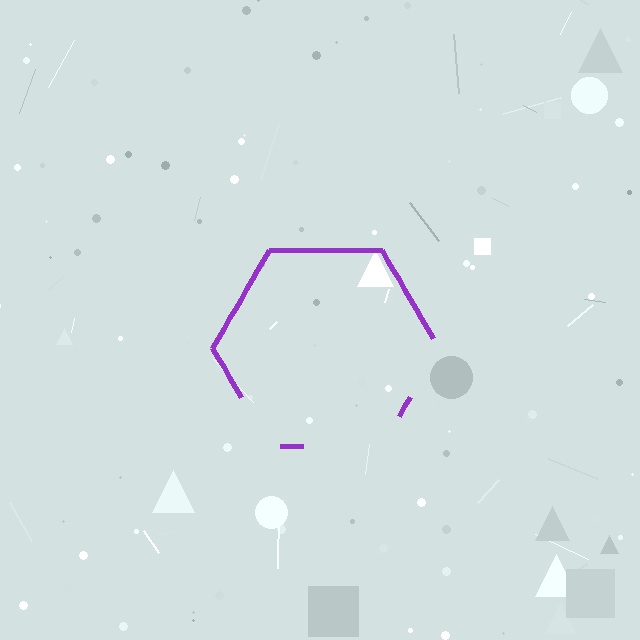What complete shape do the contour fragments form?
The contour fragments form a hexagon.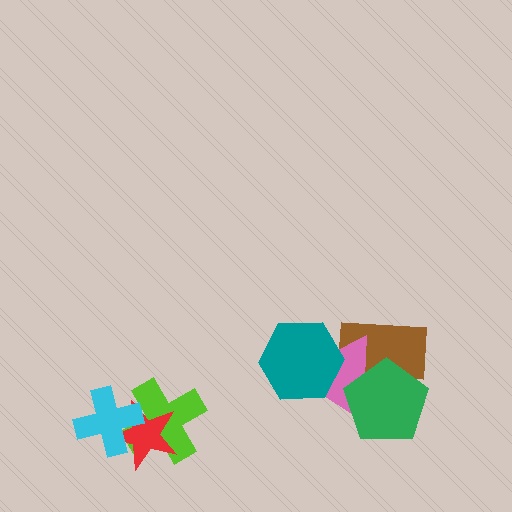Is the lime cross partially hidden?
Yes, it is partially covered by another shape.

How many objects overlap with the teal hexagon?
1 object overlaps with the teal hexagon.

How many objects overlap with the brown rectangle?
2 objects overlap with the brown rectangle.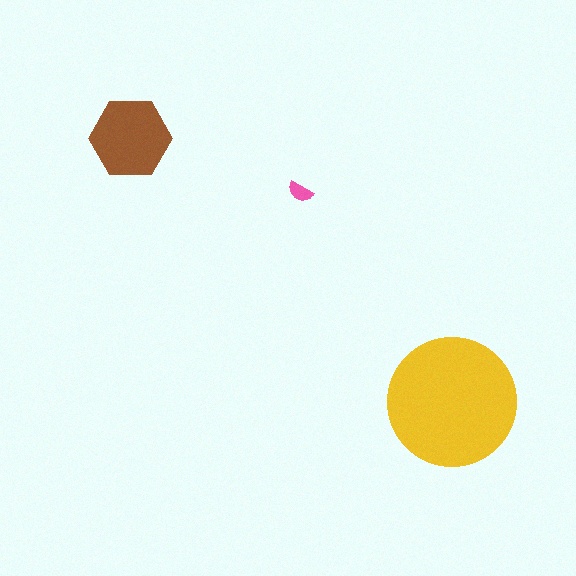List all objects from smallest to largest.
The pink semicircle, the brown hexagon, the yellow circle.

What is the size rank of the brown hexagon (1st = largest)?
2nd.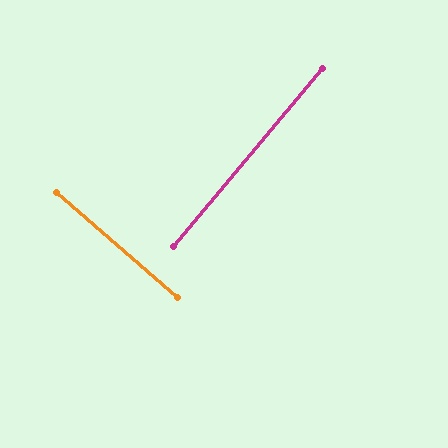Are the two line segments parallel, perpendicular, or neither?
Perpendicular — they meet at approximately 89°.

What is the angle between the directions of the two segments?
Approximately 89 degrees.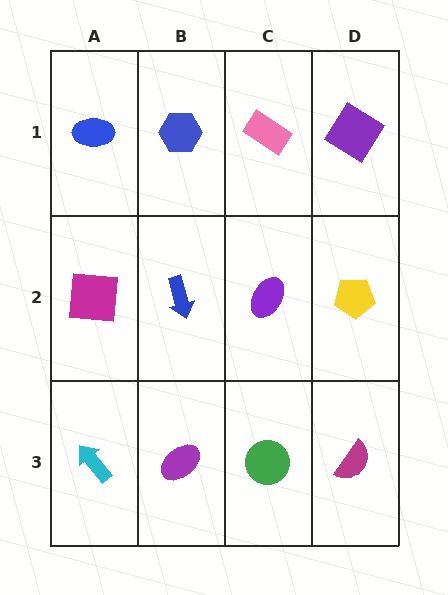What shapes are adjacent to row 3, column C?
A purple ellipse (row 2, column C), a purple ellipse (row 3, column B), a magenta semicircle (row 3, column D).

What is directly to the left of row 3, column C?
A purple ellipse.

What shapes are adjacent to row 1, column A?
A magenta square (row 2, column A), a blue hexagon (row 1, column B).